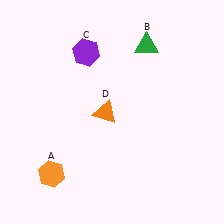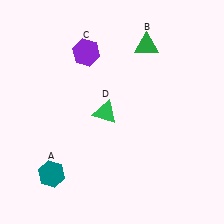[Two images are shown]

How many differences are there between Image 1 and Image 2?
There are 2 differences between the two images.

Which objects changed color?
A changed from orange to teal. D changed from orange to green.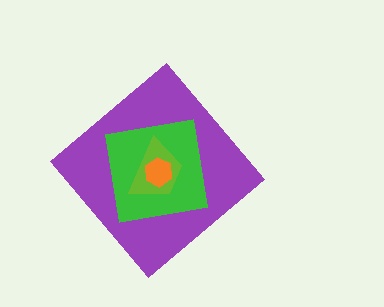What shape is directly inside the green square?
The lime trapezoid.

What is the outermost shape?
The purple diamond.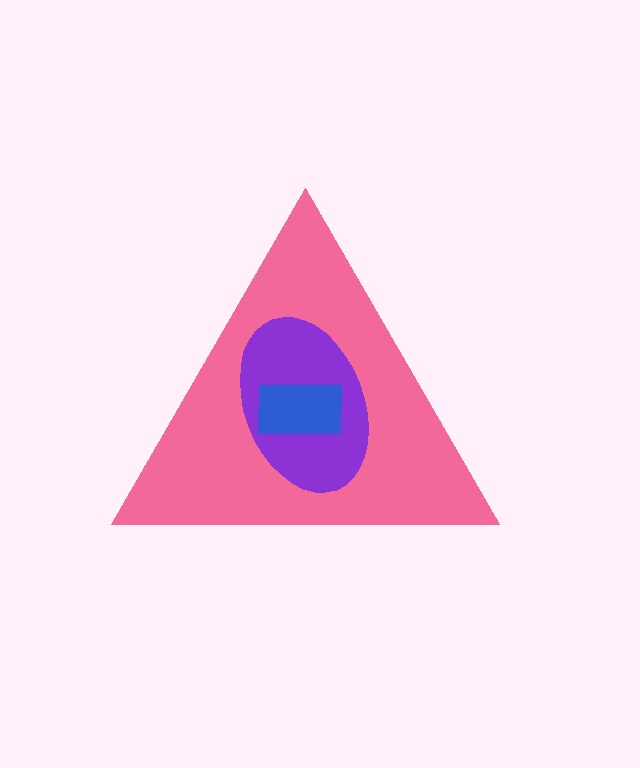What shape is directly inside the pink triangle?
The purple ellipse.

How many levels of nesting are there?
3.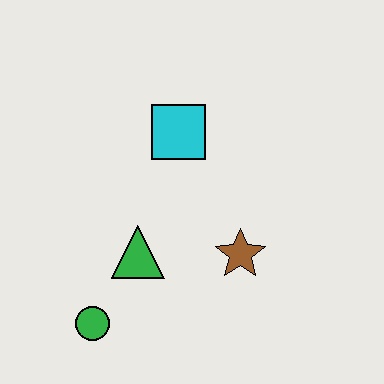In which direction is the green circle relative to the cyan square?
The green circle is below the cyan square.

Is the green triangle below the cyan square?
Yes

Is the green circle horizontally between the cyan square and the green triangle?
No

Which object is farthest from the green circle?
The cyan square is farthest from the green circle.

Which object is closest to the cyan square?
The green triangle is closest to the cyan square.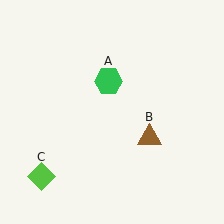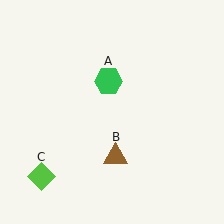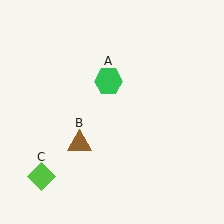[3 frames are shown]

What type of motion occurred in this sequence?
The brown triangle (object B) rotated clockwise around the center of the scene.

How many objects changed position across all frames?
1 object changed position: brown triangle (object B).